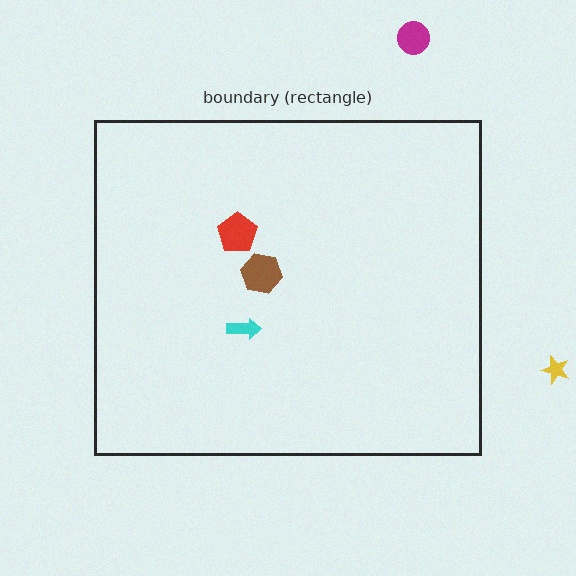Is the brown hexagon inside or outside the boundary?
Inside.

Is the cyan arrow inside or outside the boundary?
Inside.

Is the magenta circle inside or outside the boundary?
Outside.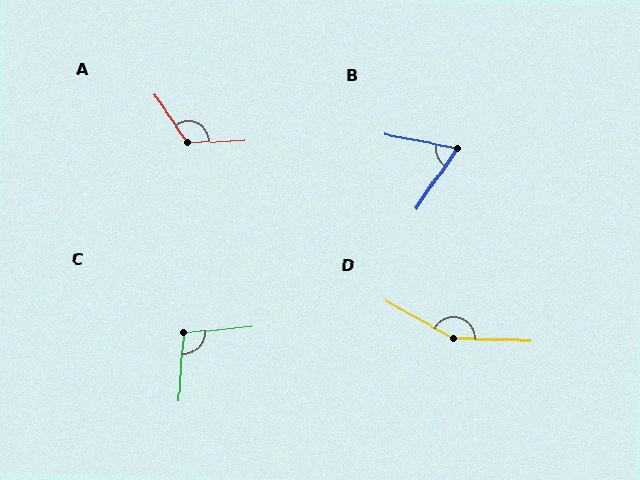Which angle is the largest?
D, at approximately 152 degrees.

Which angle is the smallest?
B, at approximately 67 degrees.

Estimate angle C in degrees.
Approximately 99 degrees.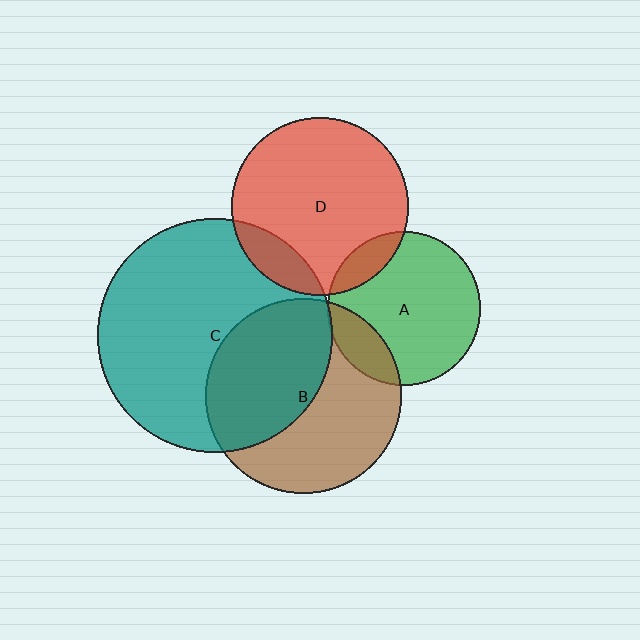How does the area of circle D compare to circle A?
Approximately 1.3 times.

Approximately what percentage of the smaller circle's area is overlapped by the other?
Approximately 10%.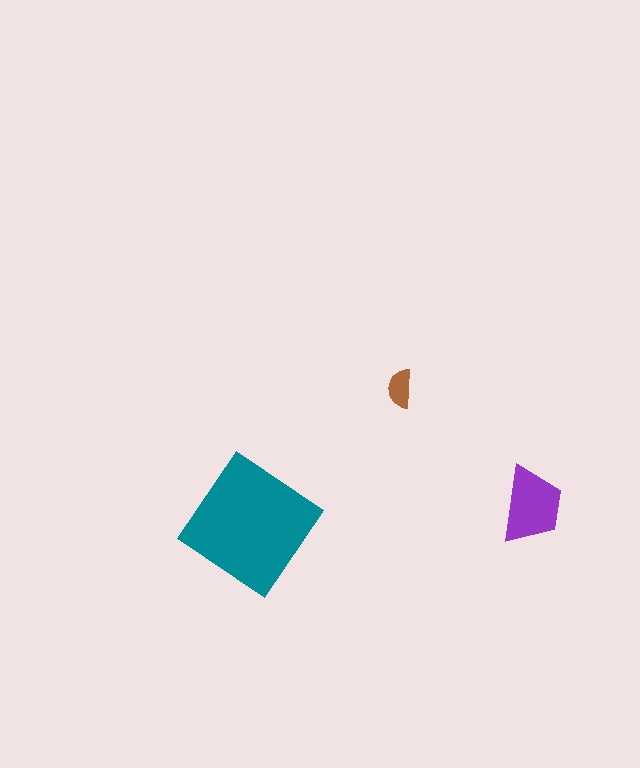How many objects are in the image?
There are 3 objects in the image.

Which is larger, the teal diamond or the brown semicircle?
The teal diamond.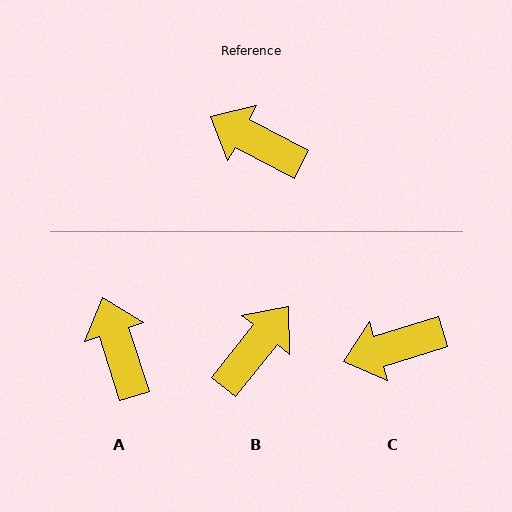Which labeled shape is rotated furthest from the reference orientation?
B, about 101 degrees away.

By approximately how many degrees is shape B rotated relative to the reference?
Approximately 101 degrees clockwise.